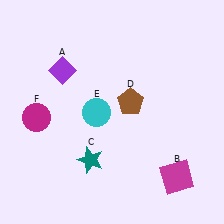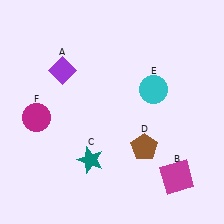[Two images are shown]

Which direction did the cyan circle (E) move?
The cyan circle (E) moved right.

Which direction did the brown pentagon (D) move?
The brown pentagon (D) moved down.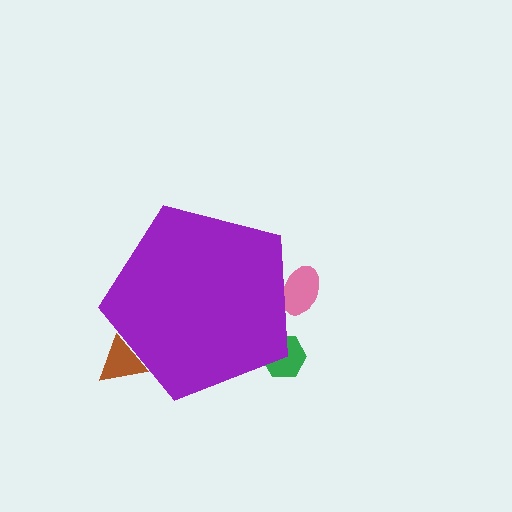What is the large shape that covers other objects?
A purple pentagon.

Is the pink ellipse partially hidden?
Yes, the pink ellipse is partially hidden behind the purple pentagon.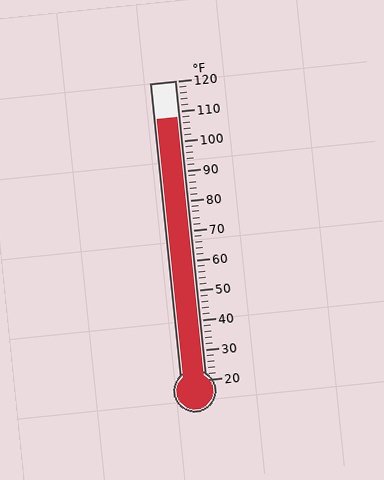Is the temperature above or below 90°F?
The temperature is above 90°F.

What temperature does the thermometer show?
The thermometer shows approximately 108°F.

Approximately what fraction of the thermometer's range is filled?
The thermometer is filled to approximately 90% of its range.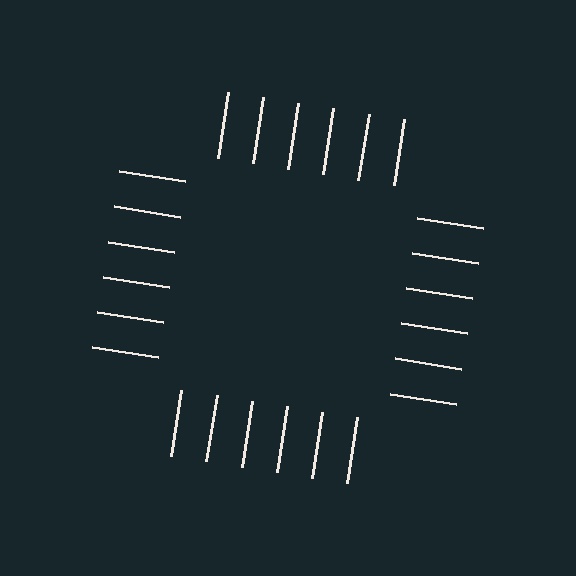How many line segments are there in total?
24 — 6 along each of the 4 edges.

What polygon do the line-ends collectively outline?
An illusory square — the line segments terminate on its edges but no continuous stroke is drawn.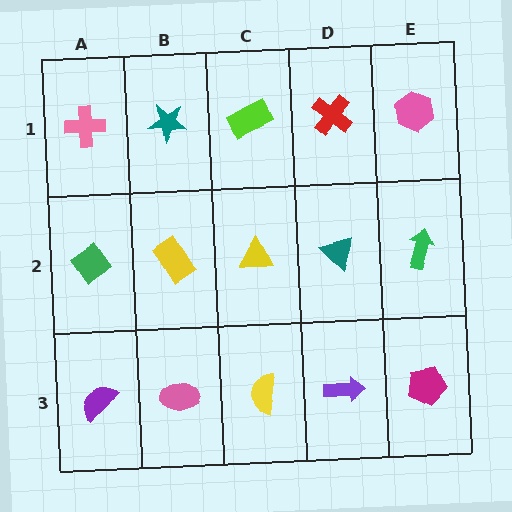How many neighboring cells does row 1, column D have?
3.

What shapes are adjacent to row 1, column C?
A yellow triangle (row 2, column C), a teal star (row 1, column B), a red cross (row 1, column D).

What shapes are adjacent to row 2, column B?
A teal star (row 1, column B), a pink ellipse (row 3, column B), a green diamond (row 2, column A), a yellow triangle (row 2, column C).